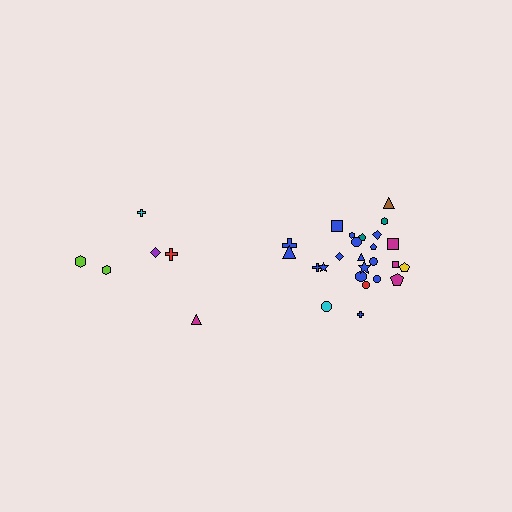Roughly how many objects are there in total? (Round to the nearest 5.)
Roughly 30 objects in total.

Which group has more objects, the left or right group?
The right group.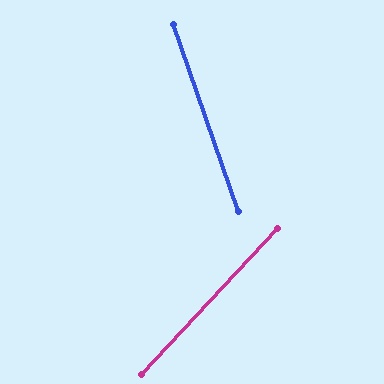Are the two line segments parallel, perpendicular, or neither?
Neither parallel nor perpendicular — they differ by about 62°.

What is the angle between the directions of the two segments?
Approximately 62 degrees.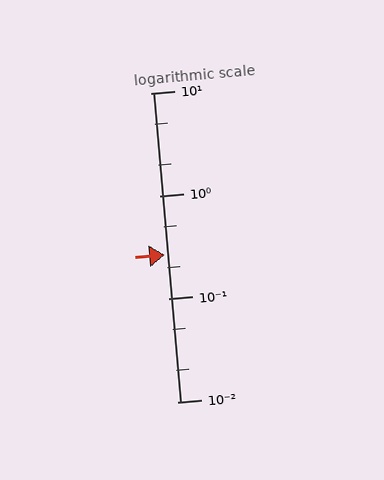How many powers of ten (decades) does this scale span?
The scale spans 3 decades, from 0.01 to 10.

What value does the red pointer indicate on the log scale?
The pointer indicates approximately 0.27.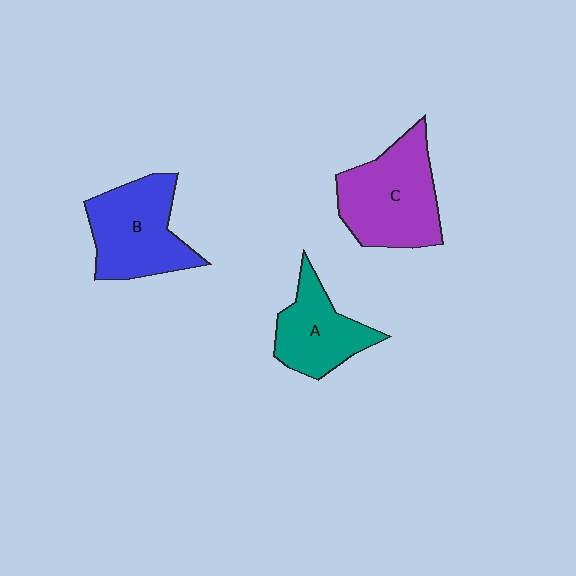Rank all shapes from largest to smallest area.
From largest to smallest: C (purple), B (blue), A (teal).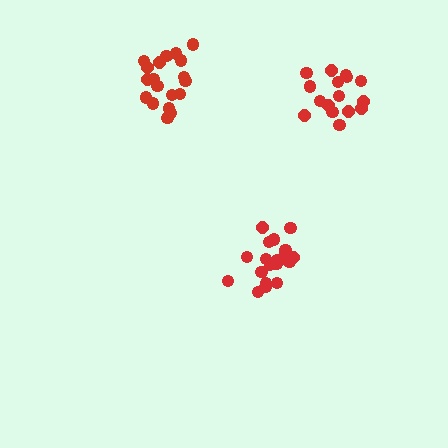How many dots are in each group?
Group 1: 20 dots, Group 2: 19 dots, Group 3: 16 dots (55 total).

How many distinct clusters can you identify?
There are 3 distinct clusters.